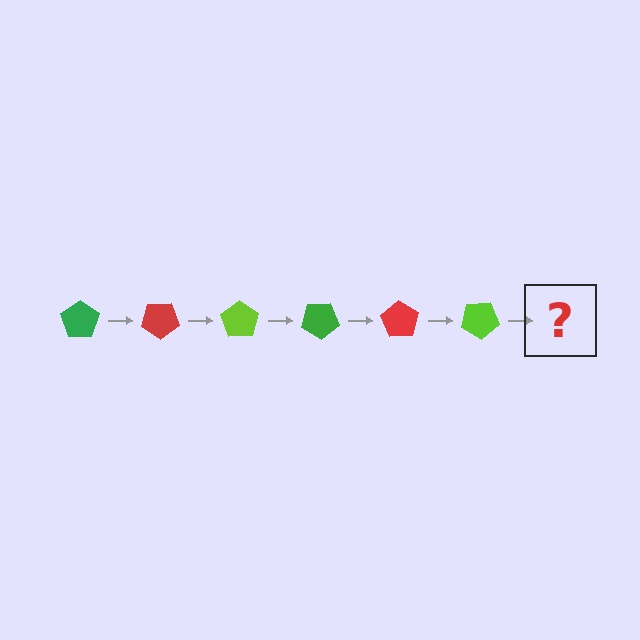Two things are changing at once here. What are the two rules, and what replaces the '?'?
The two rules are that it rotates 35 degrees each step and the color cycles through green, red, and lime. The '?' should be a green pentagon, rotated 210 degrees from the start.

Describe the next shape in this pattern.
It should be a green pentagon, rotated 210 degrees from the start.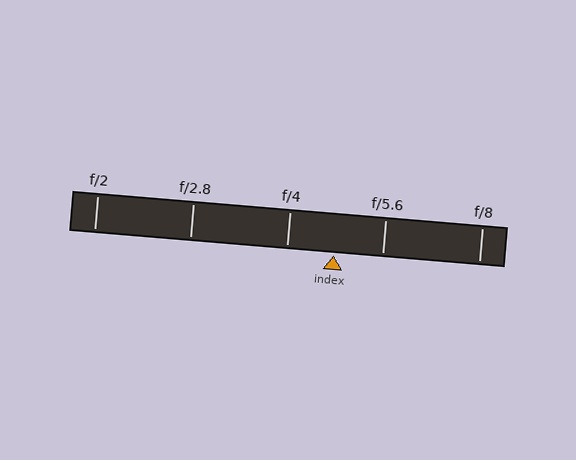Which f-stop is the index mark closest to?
The index mark is closest to f/4.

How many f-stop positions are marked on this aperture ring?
There are 5 f-stop positions marked.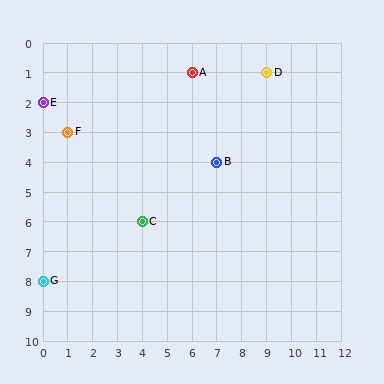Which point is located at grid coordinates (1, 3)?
Point F is at (1, 3).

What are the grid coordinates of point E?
Point E is at grid coordinates (0, 2).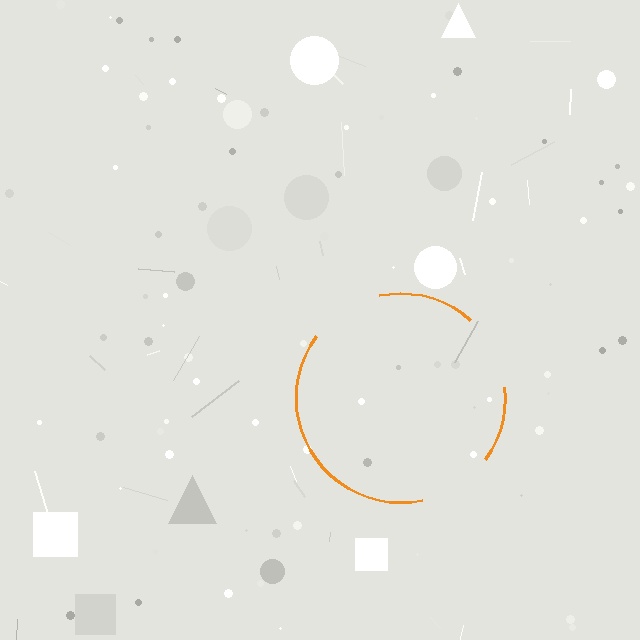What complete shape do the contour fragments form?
The contour fragments form a circle.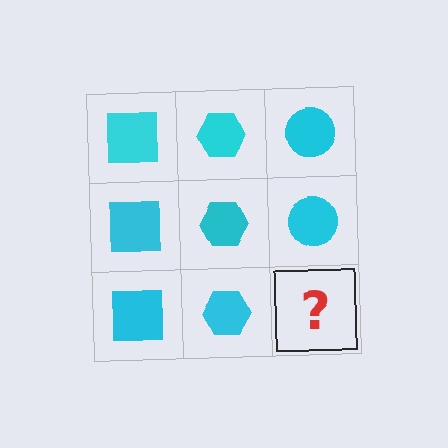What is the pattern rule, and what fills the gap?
The rule is that each column has a consistent shape. The gap should be filled with a cyan circle.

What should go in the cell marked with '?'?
The missing cell should contain a cyan circle.